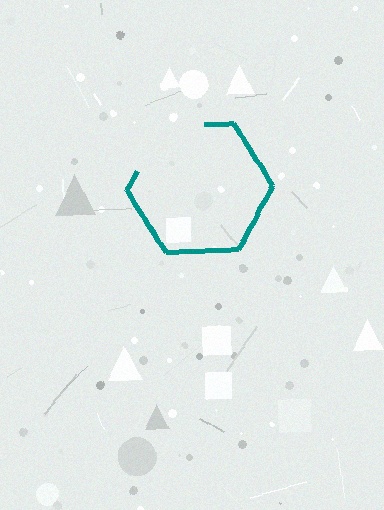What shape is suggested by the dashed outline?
The dashed outline suggests a hexagon.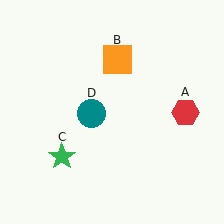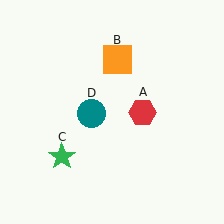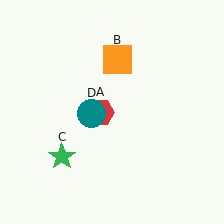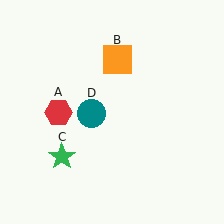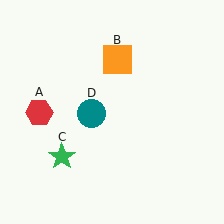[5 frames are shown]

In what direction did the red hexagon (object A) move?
The red hexagon (object A) moved left.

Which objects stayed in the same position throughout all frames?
Orange square (object B) and green star (object C) and teal circle (object D) remained stationary.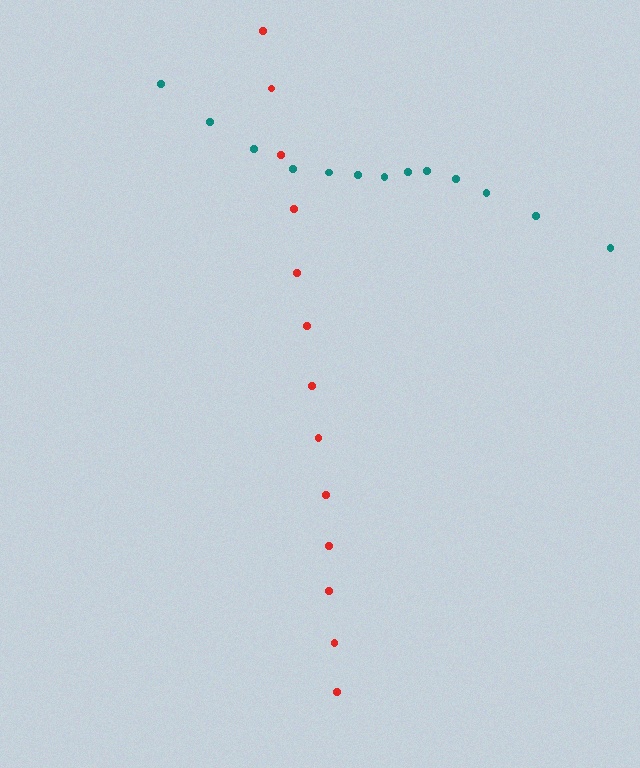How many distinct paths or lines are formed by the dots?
There are 2 distinct paths.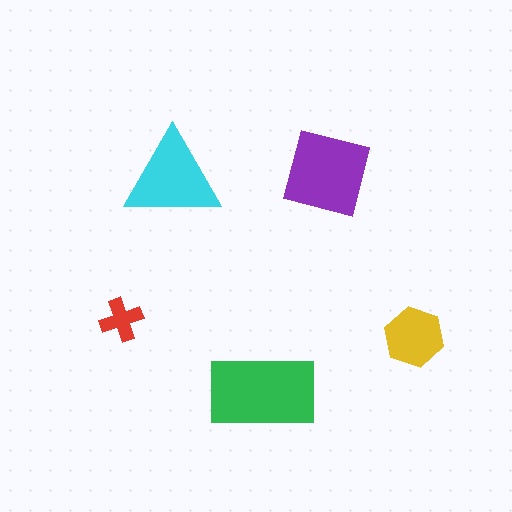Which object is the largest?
The green rectangle.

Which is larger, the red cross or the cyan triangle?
The cyan triangle.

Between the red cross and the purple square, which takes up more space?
The purple square.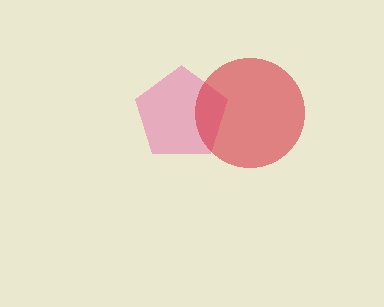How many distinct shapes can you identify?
There are 2 distinct shapes: a pink pentagon, a red circle.